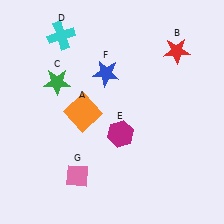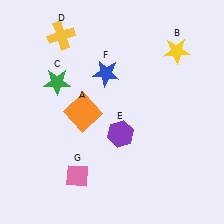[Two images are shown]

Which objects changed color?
B changed from red to yellow. D changed from cyan to yellow. E changed from magenta to purple.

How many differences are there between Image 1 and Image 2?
There are 3 differences between the two images.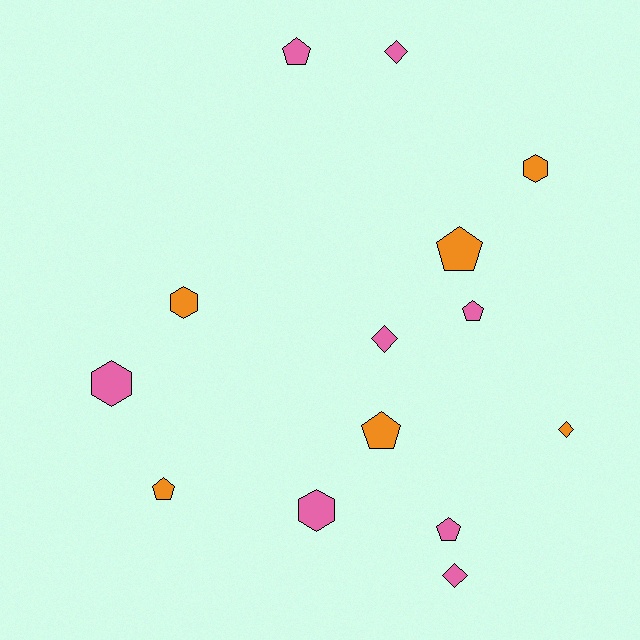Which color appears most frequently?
Pink, with 8 objects.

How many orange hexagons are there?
There are 2 orange hexagons.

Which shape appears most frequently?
Pentagon, with 6 objects.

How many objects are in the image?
There are 14 objects.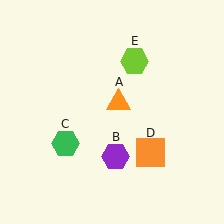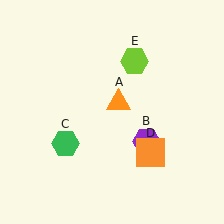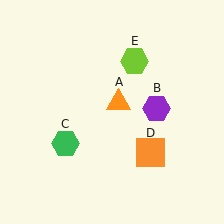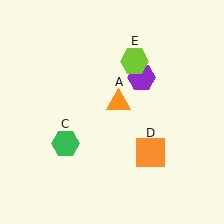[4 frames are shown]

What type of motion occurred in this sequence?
The purple hexagon (object B) rotated counterclockwise around the center of the scene.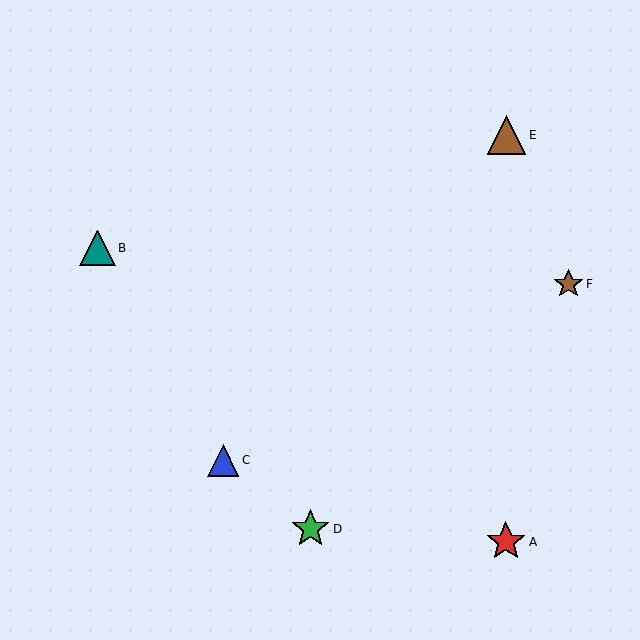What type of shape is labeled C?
Shape C is a blue triangle.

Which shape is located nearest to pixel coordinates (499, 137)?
The brown triangle (labeled E) at (506, 135) is nearest to that location.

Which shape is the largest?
The red star (labeled A) is the largest.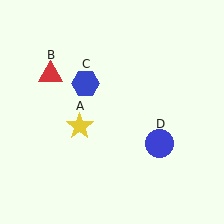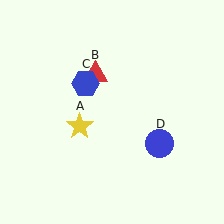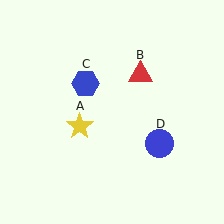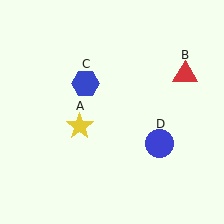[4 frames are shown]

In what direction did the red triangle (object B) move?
The red triangle (object B) moved right.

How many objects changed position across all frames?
1 object changed position: red triangle (object B).